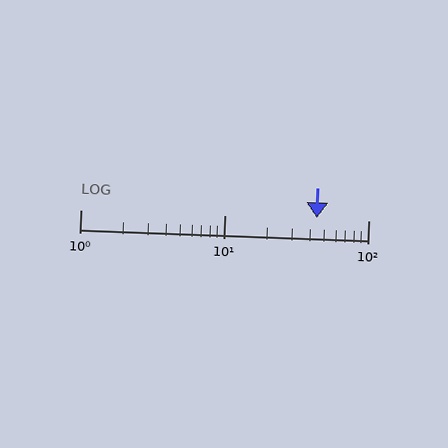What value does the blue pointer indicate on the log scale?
The pointer indicates approximately 44.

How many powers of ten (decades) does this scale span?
The scale spans 2 decades, from 1 to 100.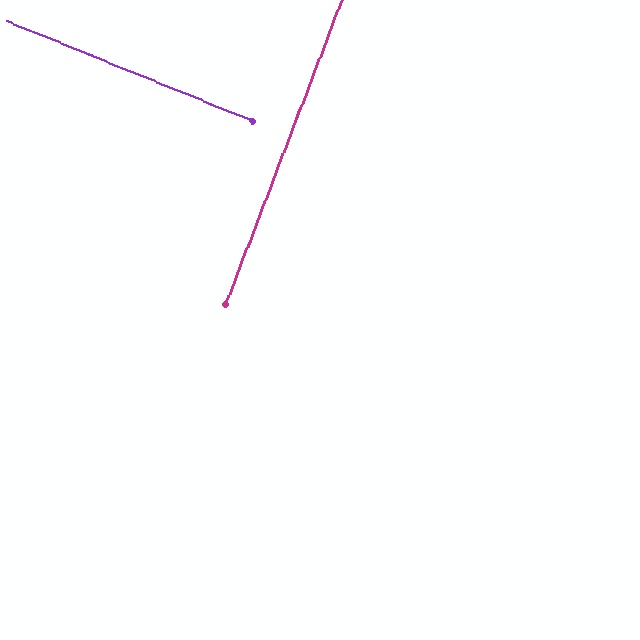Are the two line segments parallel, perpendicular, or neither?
Perpendicular — they meet at approximately 89°.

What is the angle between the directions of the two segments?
Approximately 89 degrees.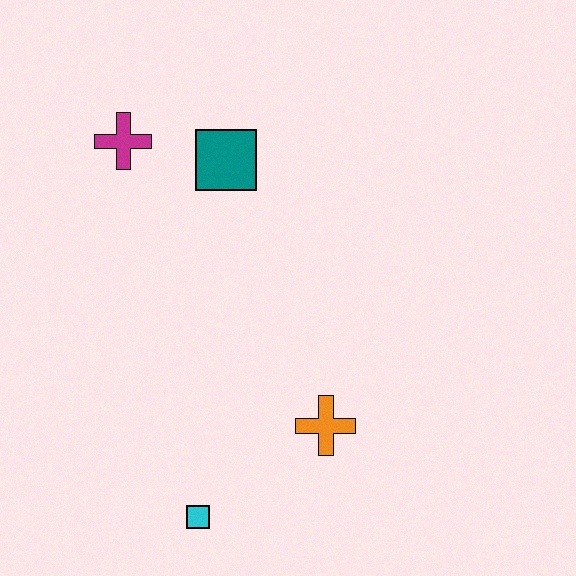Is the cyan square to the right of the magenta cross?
Yes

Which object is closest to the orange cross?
The cyan square is closest to the orange cross.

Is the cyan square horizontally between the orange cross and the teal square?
No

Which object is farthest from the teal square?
The cyan square is farthest from the teal square.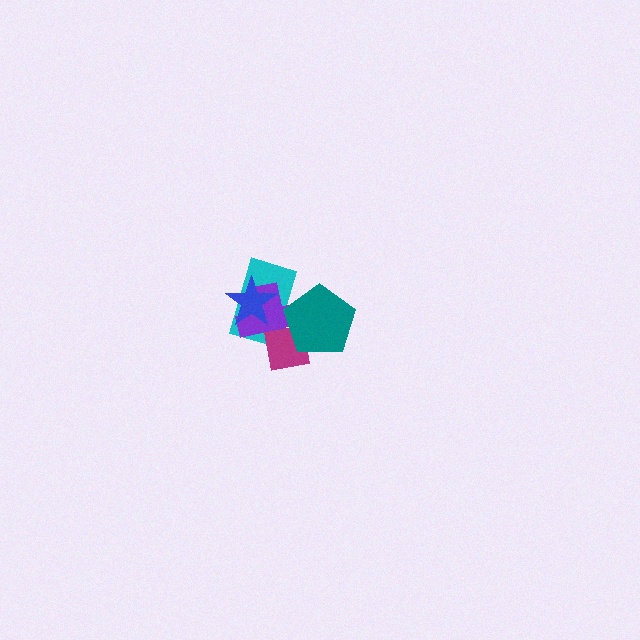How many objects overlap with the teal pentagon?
3 objects overlap with the teal pentagon.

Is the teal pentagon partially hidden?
No, no other shape covers it.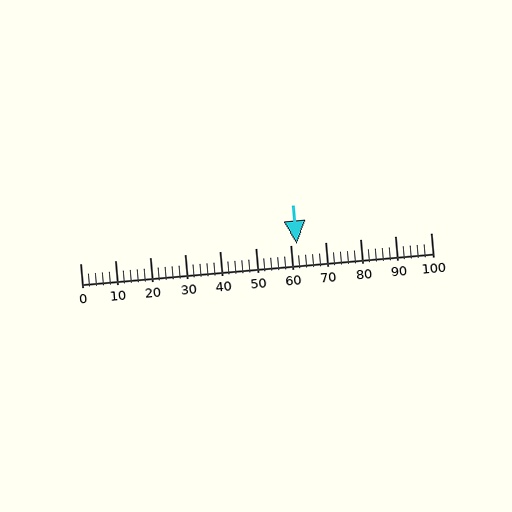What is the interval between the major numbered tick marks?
The major tick marks are spaced 10 units apart.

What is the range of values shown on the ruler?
The ruler shows values from 0 to 100.